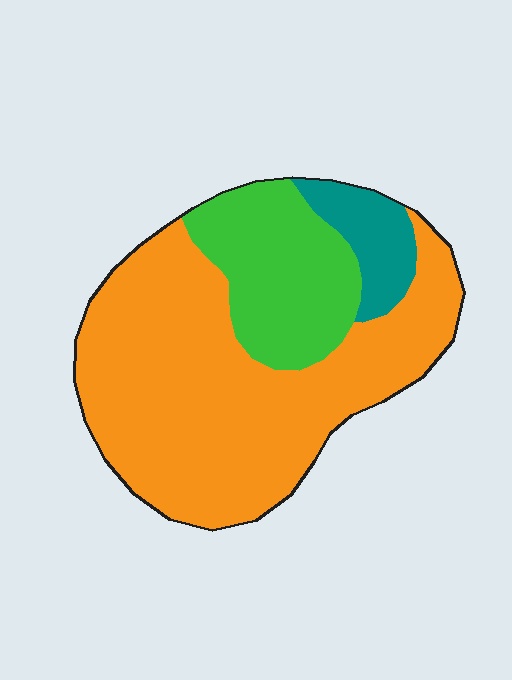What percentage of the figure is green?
Green covers roughly 25% of the figure.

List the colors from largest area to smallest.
From largest to smallest: orange, green, teal.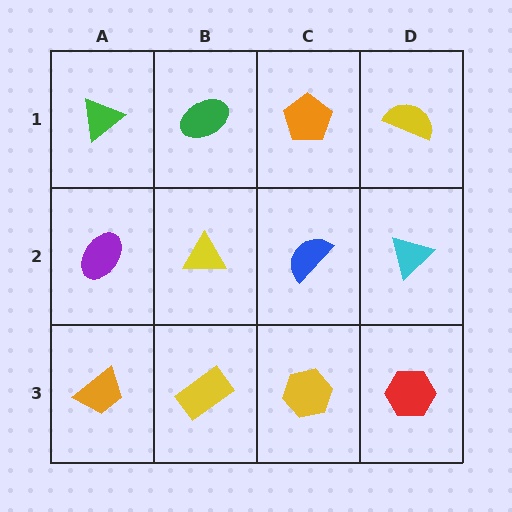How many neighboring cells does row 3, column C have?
3.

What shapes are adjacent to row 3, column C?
A blue semicircle (row 2, column C), a yellow rectangle (row 3, column B), a red hexagon (row 3, column D).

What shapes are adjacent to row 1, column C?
A blue semicircle (row 2, column C), a green ellipse (row 1, column B), a yellow semicircle (row 1, column D).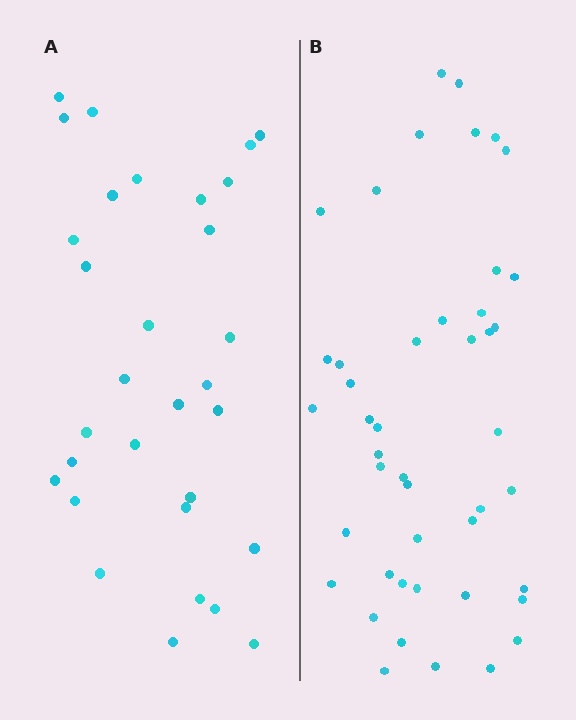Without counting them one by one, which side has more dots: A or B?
Region B (the right region) has more dots.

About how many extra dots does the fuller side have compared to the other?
Region B has approximately 15 more dots than region A.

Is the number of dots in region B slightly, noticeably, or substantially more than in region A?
Region B has substantially more. The ratio is roughly 1.5 to 1.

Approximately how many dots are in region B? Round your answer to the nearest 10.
About 40 dots. (The exact count is 45, which rounds to 40.)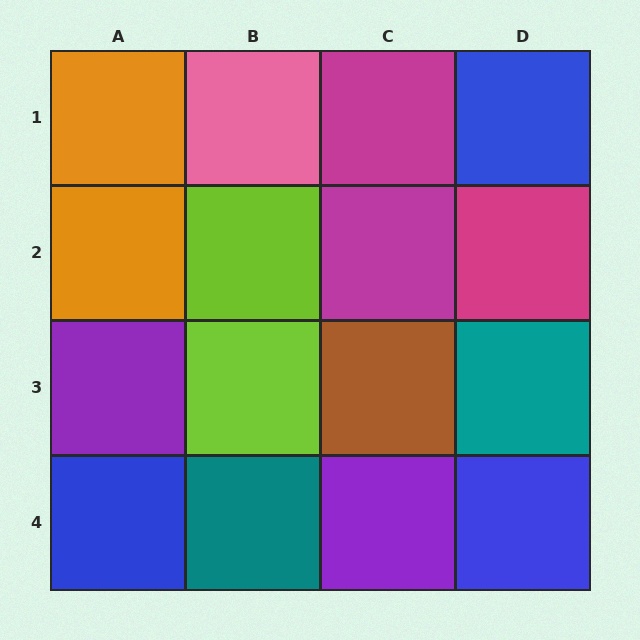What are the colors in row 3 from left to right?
Purple, lime, brown, teal.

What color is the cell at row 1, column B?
Pink.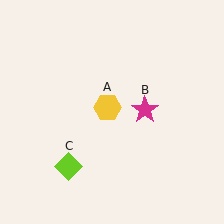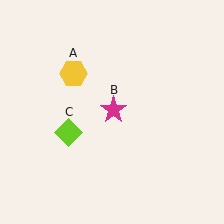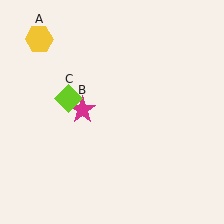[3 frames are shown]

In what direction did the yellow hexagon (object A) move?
The yellow hexagon (object A) moved up and to the left.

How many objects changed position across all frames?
3 objects changed position: yellow hexagon (object A), magenta star (object B), lime diamond (object C).